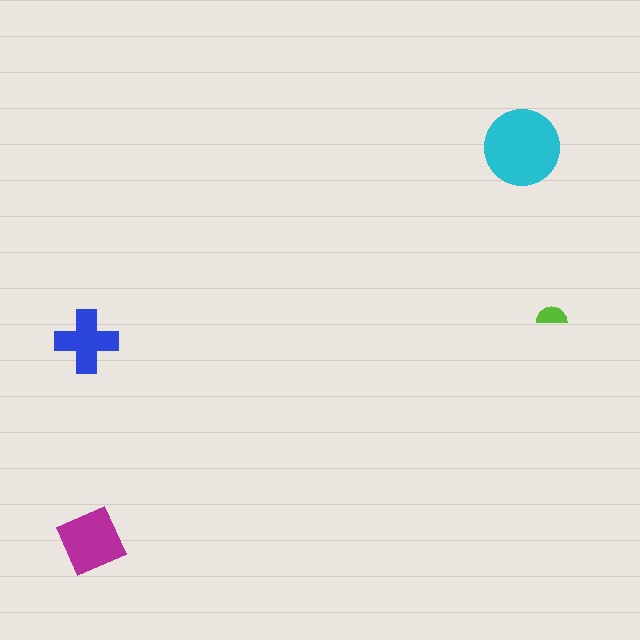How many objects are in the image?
There are 4 objects in the image.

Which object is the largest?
The cyan circle.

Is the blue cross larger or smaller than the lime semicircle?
Larger.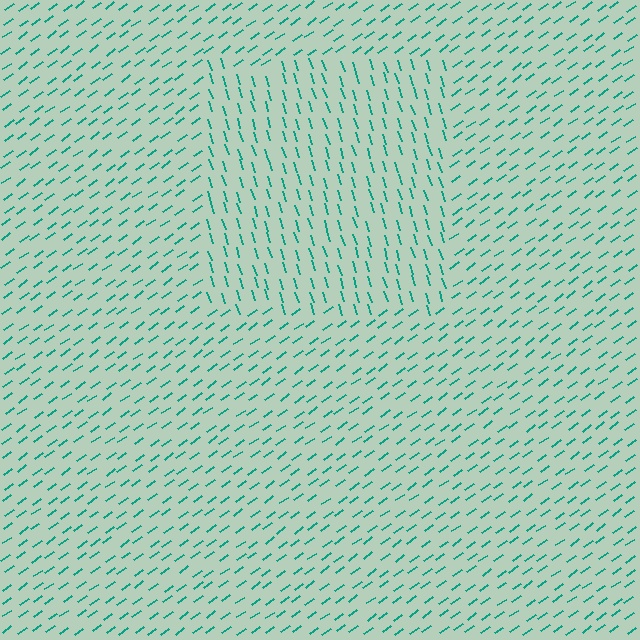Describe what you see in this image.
The image is filled with small teal line segments. A rectangle region in the image has lines oriented differently from the surrounding lines, creating a visible texture boundary.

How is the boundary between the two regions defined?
The boundary is defined purely by a change in line orientation (approximately 72 degrees difference). All lines are the same color and thickness.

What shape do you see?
I see a rectangle.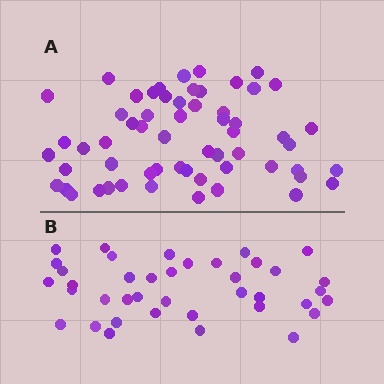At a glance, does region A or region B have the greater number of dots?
Region A (the top region) has more dots.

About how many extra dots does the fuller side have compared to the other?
Region A has approximately 20 more dots than region B.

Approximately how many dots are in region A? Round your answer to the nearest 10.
About 60 dots. (The exact count is 59, which rounds to 60.)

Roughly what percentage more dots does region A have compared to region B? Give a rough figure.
About 50% more.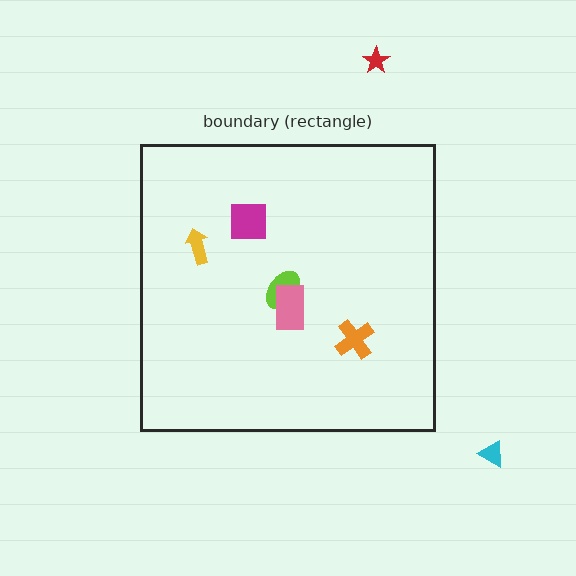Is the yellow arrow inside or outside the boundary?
Inside.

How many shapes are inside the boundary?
5 inside, 2 outside.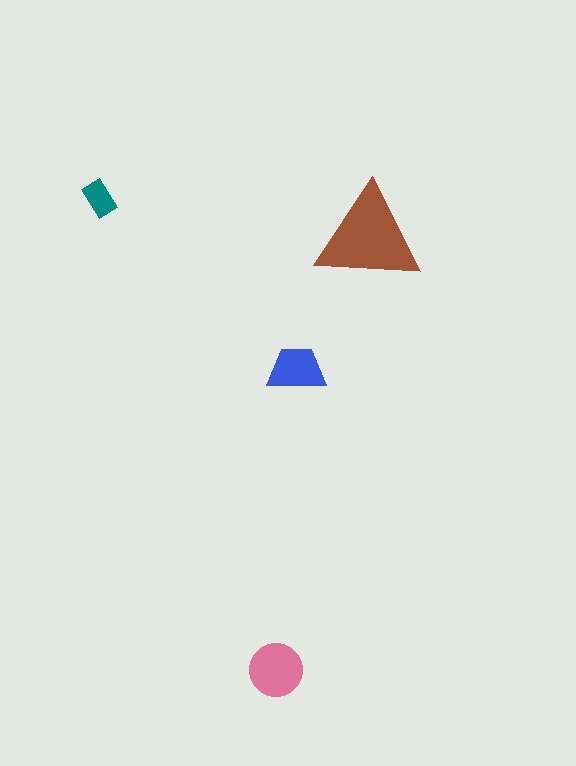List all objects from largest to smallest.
The brown triangle, the pink circle, the blue trapezoid, the teal rectangle.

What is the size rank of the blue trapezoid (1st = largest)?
3rd.